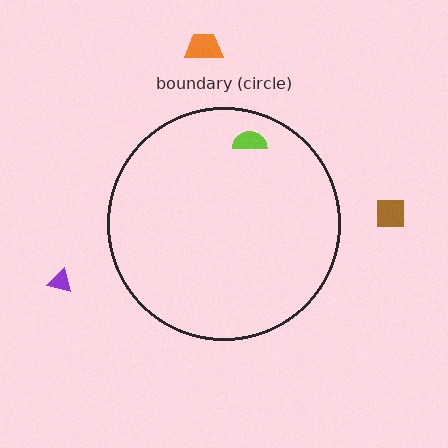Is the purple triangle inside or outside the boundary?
Outside.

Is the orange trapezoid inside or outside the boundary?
Outside.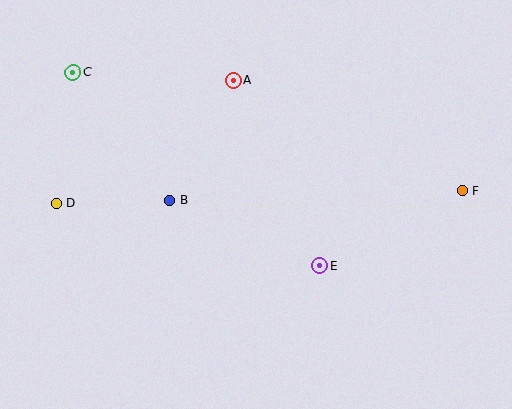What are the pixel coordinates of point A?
Point A is at (234, 80).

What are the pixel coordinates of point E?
Point E is at (320, 265).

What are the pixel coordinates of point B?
Point B is at (170, 200).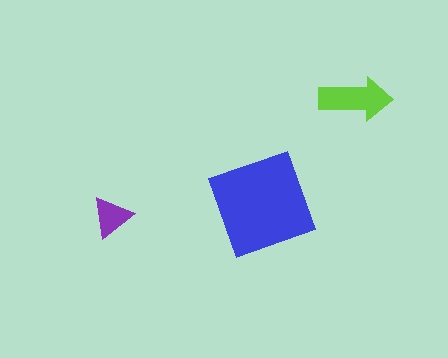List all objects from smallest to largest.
The purple triangle, the lime arrow, the blue square.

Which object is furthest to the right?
The lime arrow is rightmost.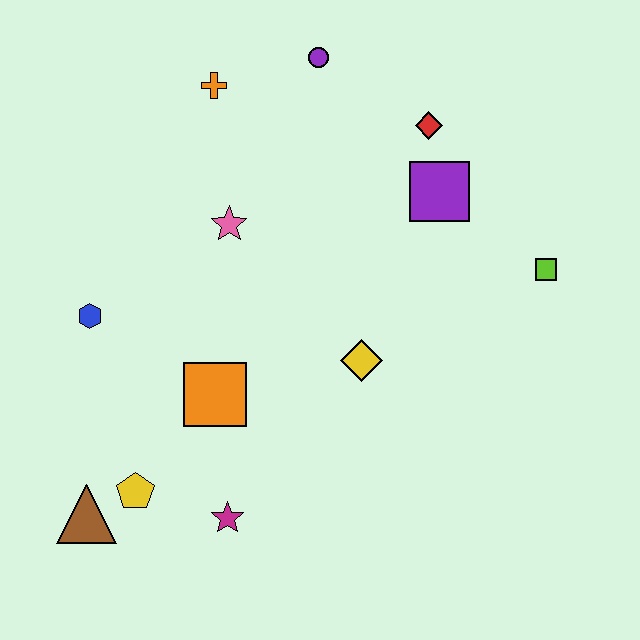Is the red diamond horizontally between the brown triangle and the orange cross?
No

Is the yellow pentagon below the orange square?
Yes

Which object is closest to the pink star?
The orange cross is closest to the pink star.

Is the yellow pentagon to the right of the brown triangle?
Yes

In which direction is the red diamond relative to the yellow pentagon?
The red diamond is above the yellow pentagon.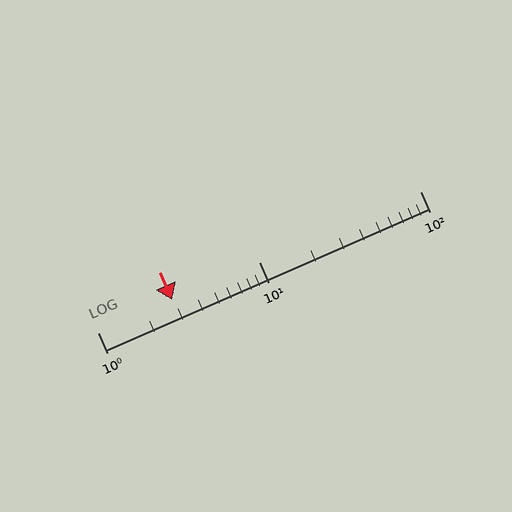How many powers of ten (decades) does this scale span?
The scale spans 2 decades, from 1 to 100.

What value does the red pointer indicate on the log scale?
The pointer indicates approximately 2.9.